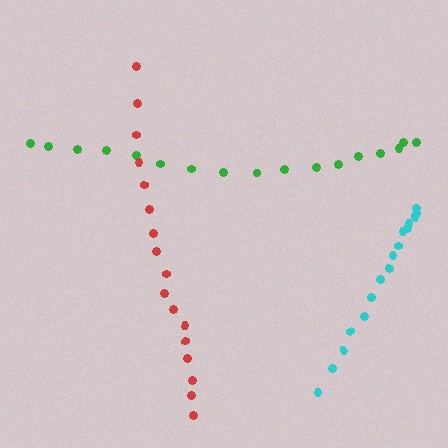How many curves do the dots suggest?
There are 3 distinct paths.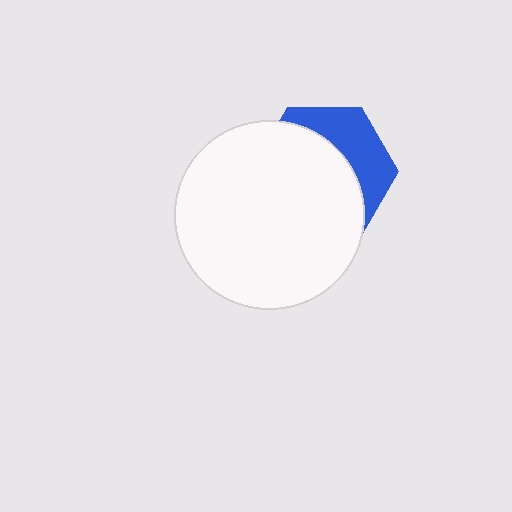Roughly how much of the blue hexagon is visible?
A small part of it is visible (roughly 35%).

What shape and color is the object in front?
The object in front is a white circle.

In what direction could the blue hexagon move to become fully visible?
The blue hexagon could move toward the upper-right. That would shift it out from behind the white circle entirely.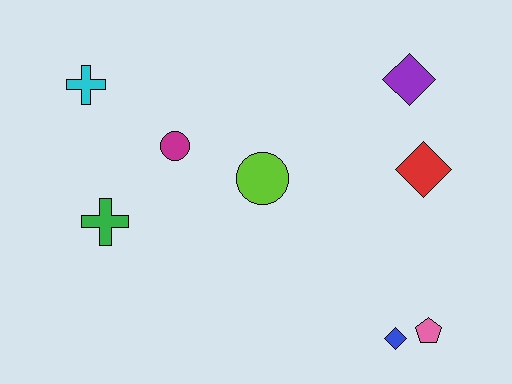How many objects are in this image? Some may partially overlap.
There are 8 objects.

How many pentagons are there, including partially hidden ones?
There is 1 pentagon.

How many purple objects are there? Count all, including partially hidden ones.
There is 1 purple object.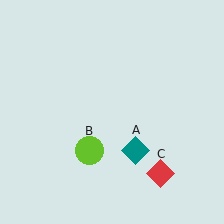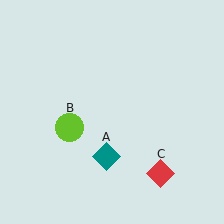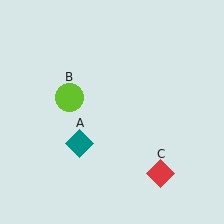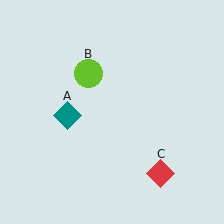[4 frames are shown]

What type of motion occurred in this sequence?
The teal diamond (object A), lime circle (object B) rotated clockwise around the center of the scene.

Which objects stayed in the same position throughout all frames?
Red diamond (object C) remained stationary.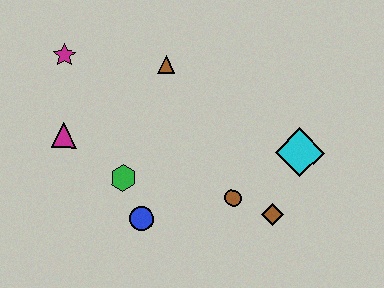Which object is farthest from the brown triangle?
The brown diamond is farthest from the brown triangle.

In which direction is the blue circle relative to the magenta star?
The blue circle is below the magenta star.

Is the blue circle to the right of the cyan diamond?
No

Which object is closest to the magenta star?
The magenta triangle is closest to the magenta star.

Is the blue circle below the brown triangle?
Yes